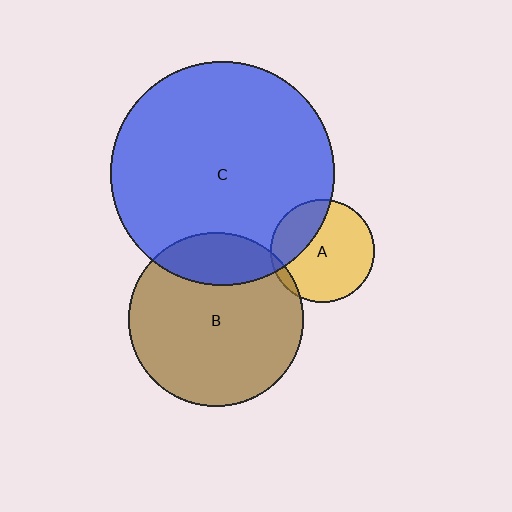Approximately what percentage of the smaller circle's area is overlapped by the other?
Approximately 30%.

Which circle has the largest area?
Circle C (blue).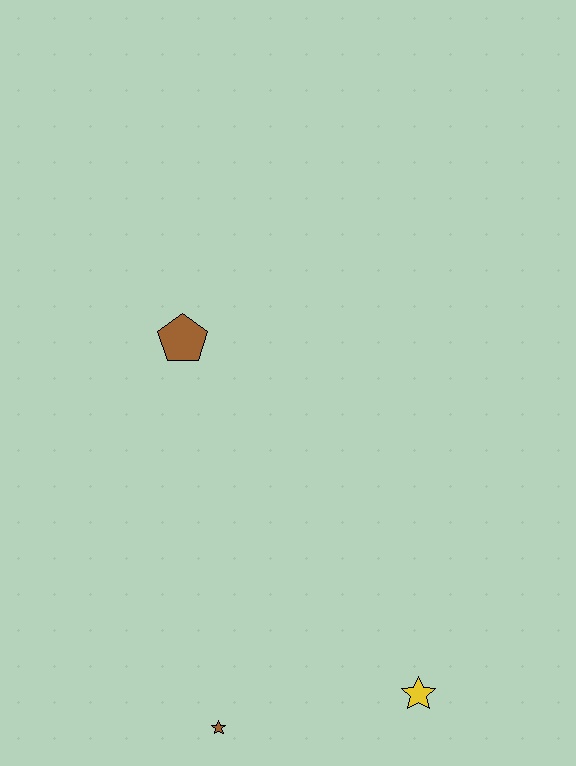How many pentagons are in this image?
There is 1 pentagon.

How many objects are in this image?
There are 3 objects.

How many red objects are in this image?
There are no red objects.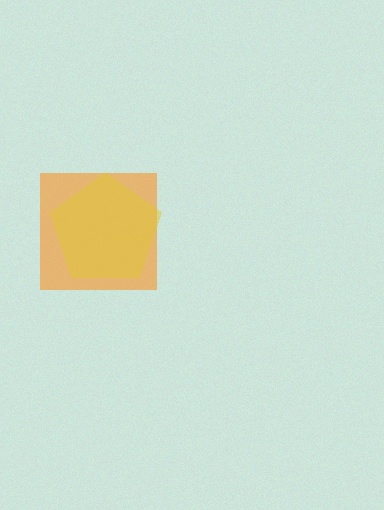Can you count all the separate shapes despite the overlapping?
Yes, there are 2 separate shapes.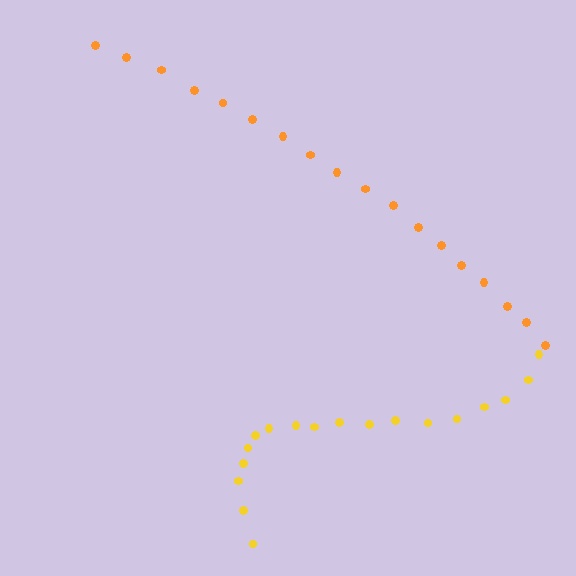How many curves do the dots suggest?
There are 2 distinct paths.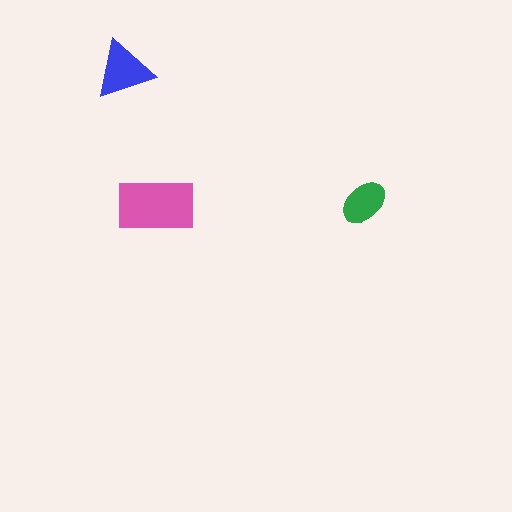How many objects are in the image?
There are 3 objects in the image.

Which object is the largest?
The pink rectangle.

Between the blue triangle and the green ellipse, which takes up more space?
The blue triangle.